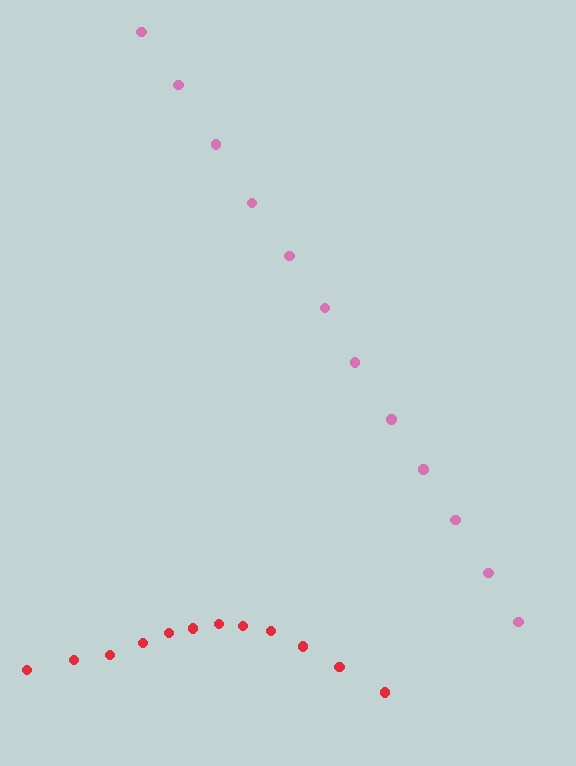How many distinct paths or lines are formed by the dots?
There are 2 distinct paths.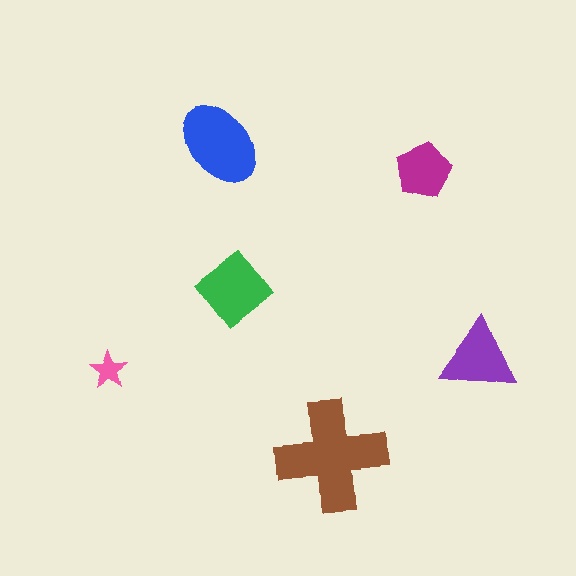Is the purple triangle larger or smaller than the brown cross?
Smaller.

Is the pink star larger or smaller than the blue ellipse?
Smaller.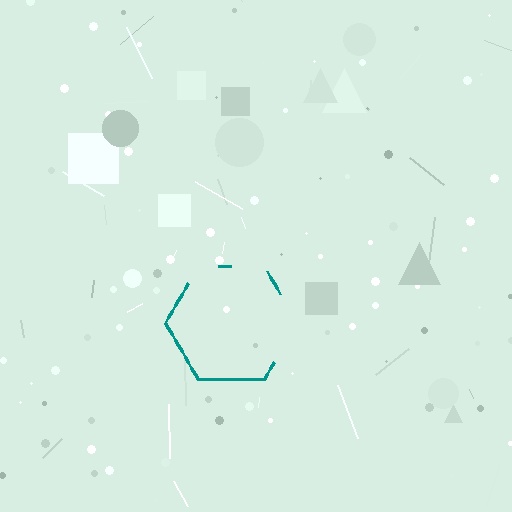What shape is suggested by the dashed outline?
The dashed outline suggests a hexagon.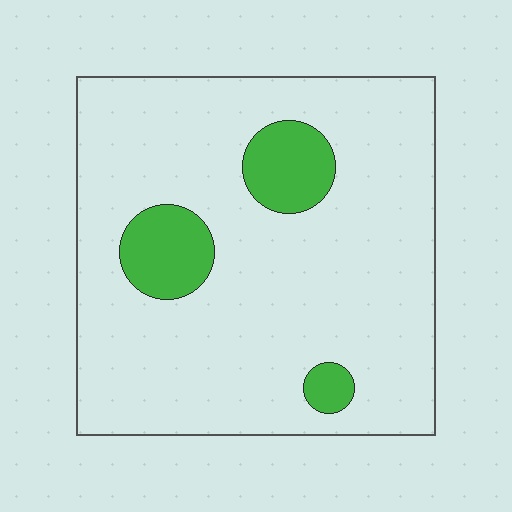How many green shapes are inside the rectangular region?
3.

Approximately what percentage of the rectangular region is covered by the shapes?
Approximately 15%.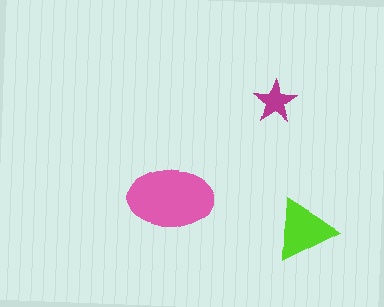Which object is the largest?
The pink ellipse.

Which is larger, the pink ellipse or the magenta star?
The pink ellipse.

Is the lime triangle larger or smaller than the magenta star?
Larger.